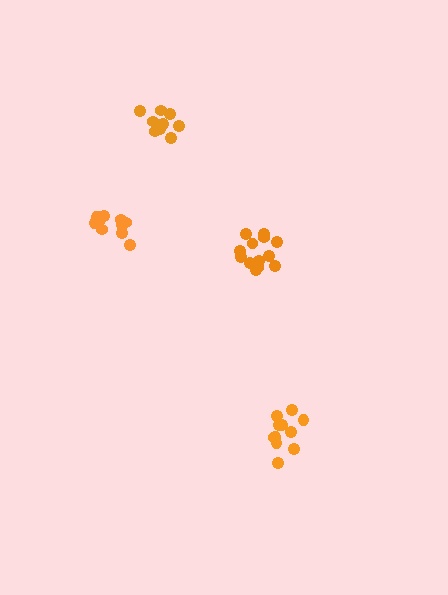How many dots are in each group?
Group 1: 9 dots, Group 2: 11 dots, Group 3: 13 dots, Group 4: 12 dots (45 total).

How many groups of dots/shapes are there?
There are 4 groups.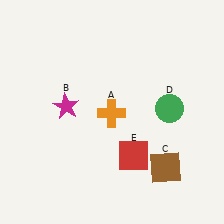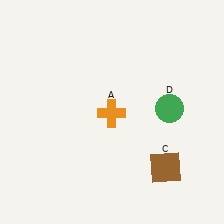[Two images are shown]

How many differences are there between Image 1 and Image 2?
There are 2 differences between the two images.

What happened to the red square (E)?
The red square (E) was removed in Image 2. It was in the bottom-right area of Image 1.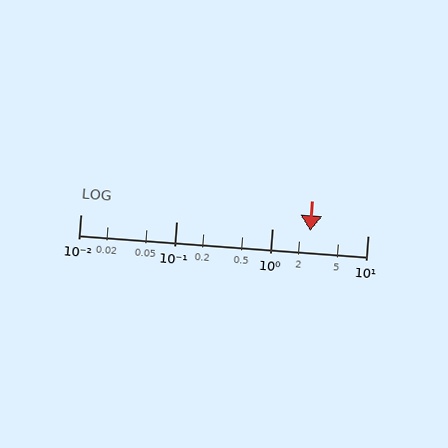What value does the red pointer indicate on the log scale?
The pointer indicates approximately 2.5.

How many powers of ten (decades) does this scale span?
The scale spans 3 decades, from 0.01 to 10.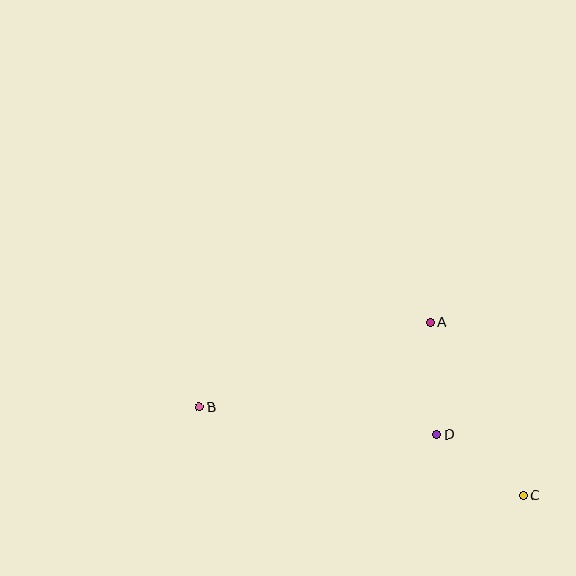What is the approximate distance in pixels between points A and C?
The distance between A and C is approximately 197 pixels.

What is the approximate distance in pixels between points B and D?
The distance between B and D is approximately 239 pixels.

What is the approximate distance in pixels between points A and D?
The distance between A and D is approximately 113 pixels.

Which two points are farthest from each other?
Points B and C are farthest from each other.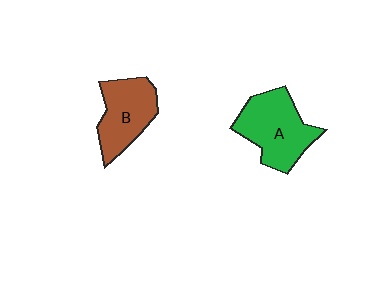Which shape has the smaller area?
Shape B (brown).